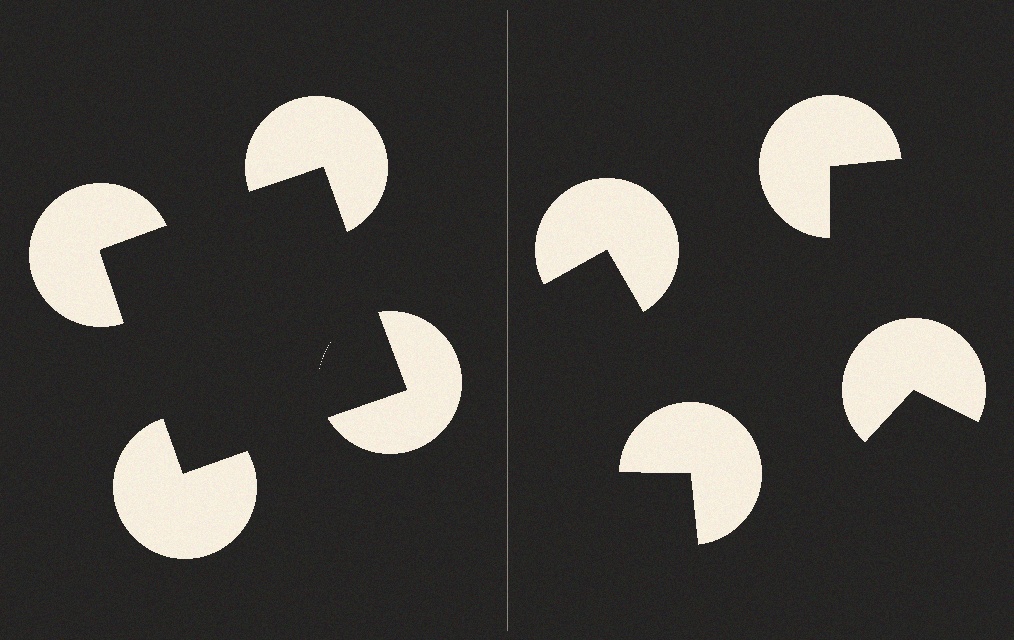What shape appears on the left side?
An illusory square.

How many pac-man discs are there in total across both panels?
8 — 4 on each side.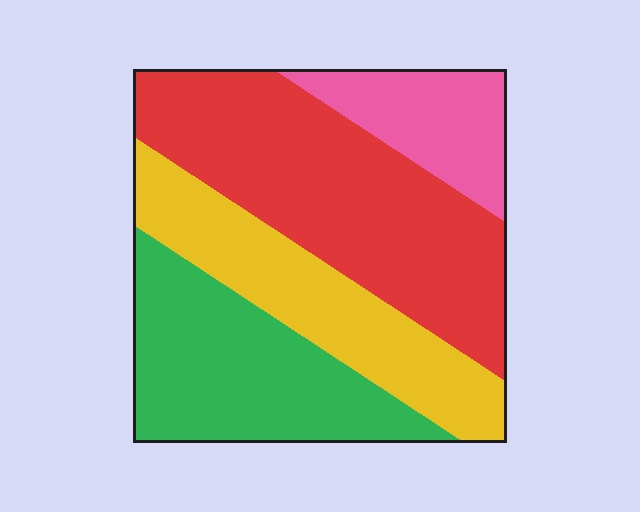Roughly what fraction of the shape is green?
Green covers about 25% of the shape.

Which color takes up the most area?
Red, at roughly 40%.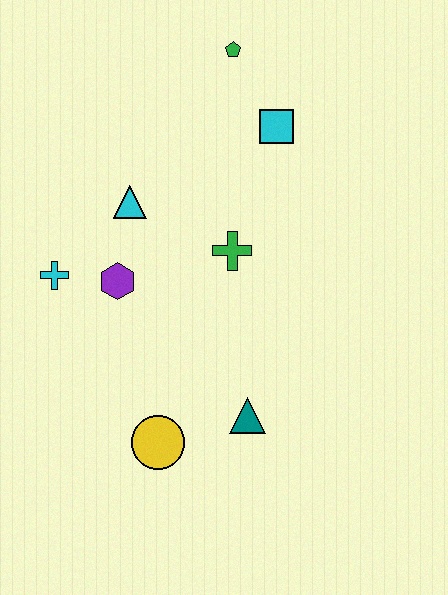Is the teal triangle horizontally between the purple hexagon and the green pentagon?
No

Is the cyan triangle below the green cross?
No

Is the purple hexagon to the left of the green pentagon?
Yes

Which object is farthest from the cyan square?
The yellow circle is farthest from the cyan square.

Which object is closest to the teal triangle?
The yellow circle is closest to the teal triangle.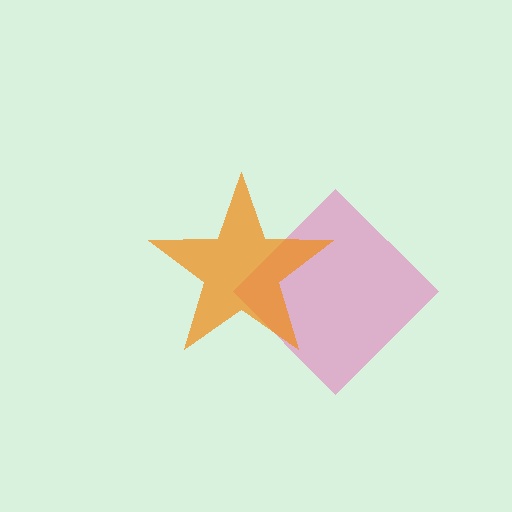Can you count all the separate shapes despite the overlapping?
Yes, there are 2 separate shapes.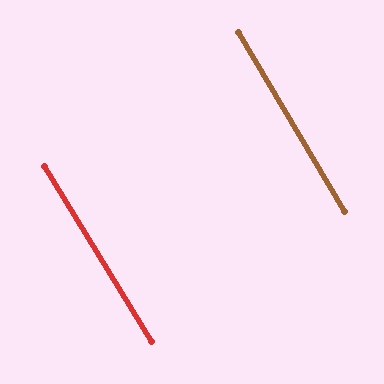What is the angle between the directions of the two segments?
Approximately 1 degree.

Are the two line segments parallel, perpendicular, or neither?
Parallel — their directions differ by only 0.8°.